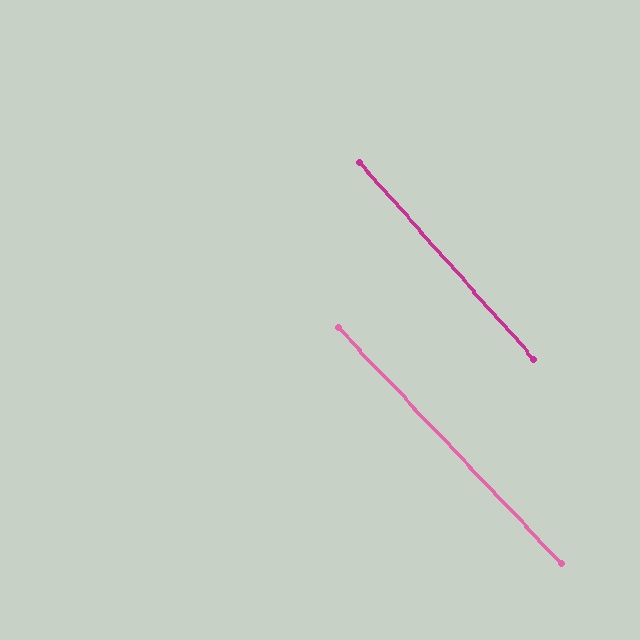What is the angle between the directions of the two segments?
Approximately 2 degrees.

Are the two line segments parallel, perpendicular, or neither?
Parallel — their directions differ by only 1.7°.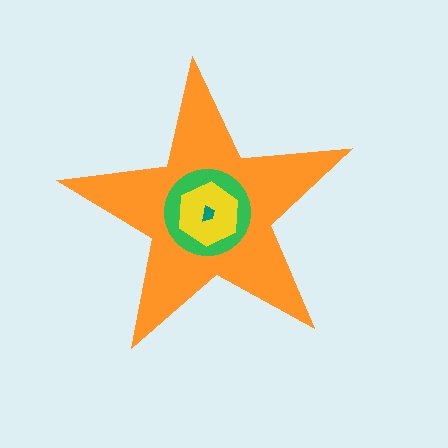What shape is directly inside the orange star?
The green circle.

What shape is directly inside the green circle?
The yellow hexagon.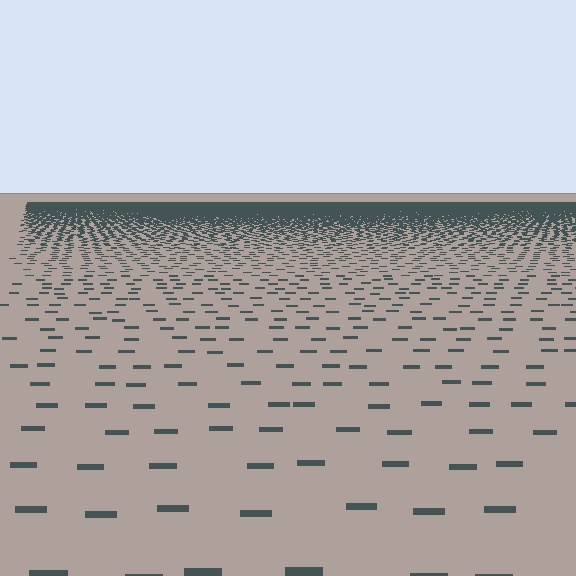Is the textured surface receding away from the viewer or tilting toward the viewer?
The surface is receding away from the viewer. Texture elements get smaller and denser toward the top.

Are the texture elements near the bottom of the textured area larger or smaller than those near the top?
Larger. Near the bottom, elements are closer to the viewer and appear at a bigger on-screen size.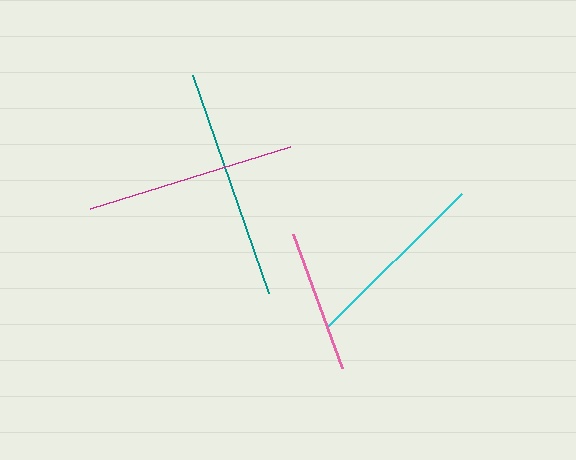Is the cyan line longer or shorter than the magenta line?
The magenta line is longer than the cyan line.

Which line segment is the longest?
The teal line is the longest at approximately 232 pixels.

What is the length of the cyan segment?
The cyan segment is approximately 190 pixels long.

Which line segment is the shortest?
The pink line is the shortest at approximately 143 pixels.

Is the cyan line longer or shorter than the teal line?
The teal line is longer than the cyan line.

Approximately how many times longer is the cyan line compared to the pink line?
The cyan line is approximately 1.3 times the length of the pink line.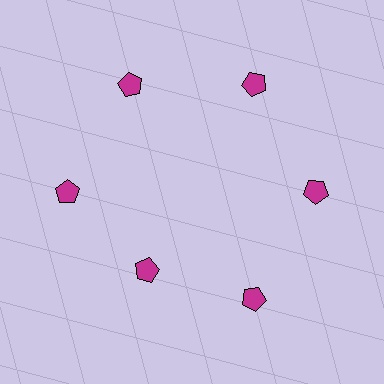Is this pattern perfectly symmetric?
No. The 6 magenta pentagons are arranged in a ring, but one element near the 7 o'clock position is pulled inward toward the center, breaking the 6-fold rotational symmetry.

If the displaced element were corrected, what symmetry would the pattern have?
It would have 6-fold rotational symmetry — the pattern would map onto itself every 60 degrees.